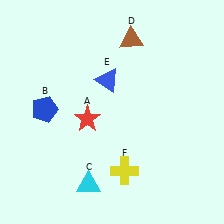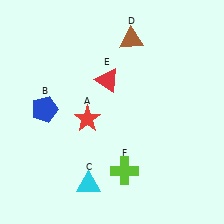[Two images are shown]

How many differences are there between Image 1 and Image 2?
There are 2 differences between the two images.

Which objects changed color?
E changed from blue to red. F changed from yellow to lime.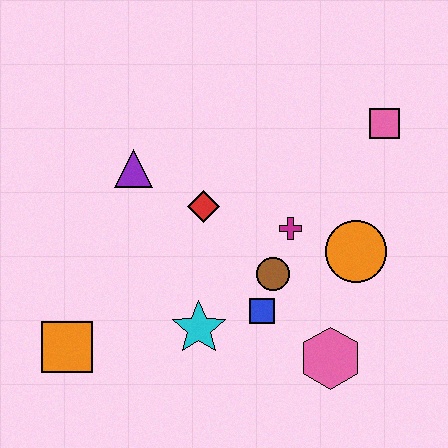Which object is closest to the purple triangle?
The red diamond is closest to the purple triangle.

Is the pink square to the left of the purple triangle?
No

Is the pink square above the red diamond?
Yes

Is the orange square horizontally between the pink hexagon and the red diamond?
No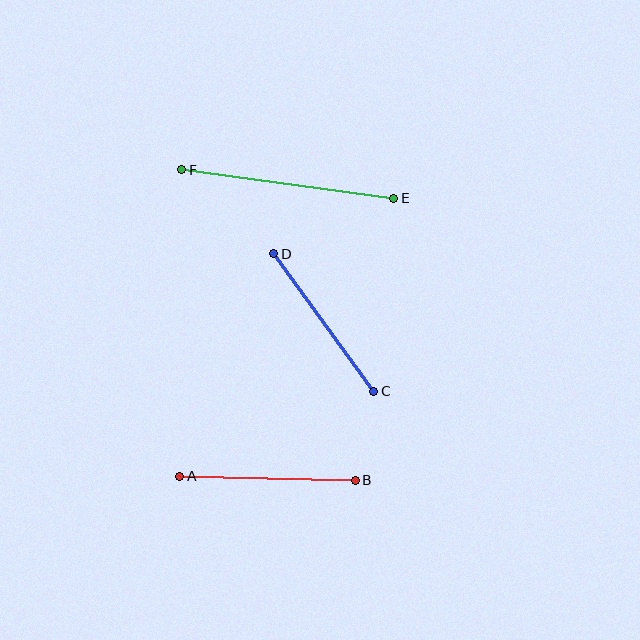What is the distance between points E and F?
The distance is approximately 214 pixels.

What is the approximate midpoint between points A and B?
The midpoint is at approximately (267, 478) pixels.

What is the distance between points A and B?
The distance is approximately 175 pixels.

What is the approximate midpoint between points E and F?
The midpoint is at approximately (288, 184) pixels.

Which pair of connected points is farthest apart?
Points E and F are farthest apart.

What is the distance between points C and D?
The distance is approximately 170 pixels.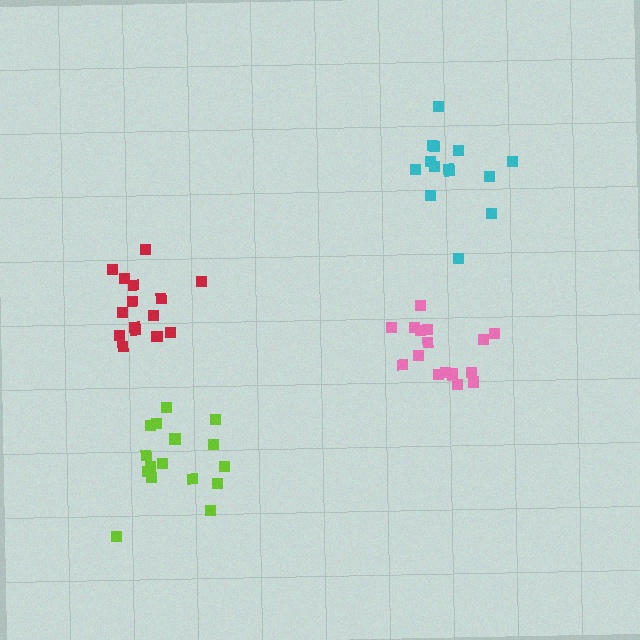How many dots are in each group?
Group 1: 14 dots, Group 2: 16 dots, Group 3: 15 dots, Group 4: 17 dots (62 total).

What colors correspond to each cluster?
The clusters are colored: cyan, lime, red, pink.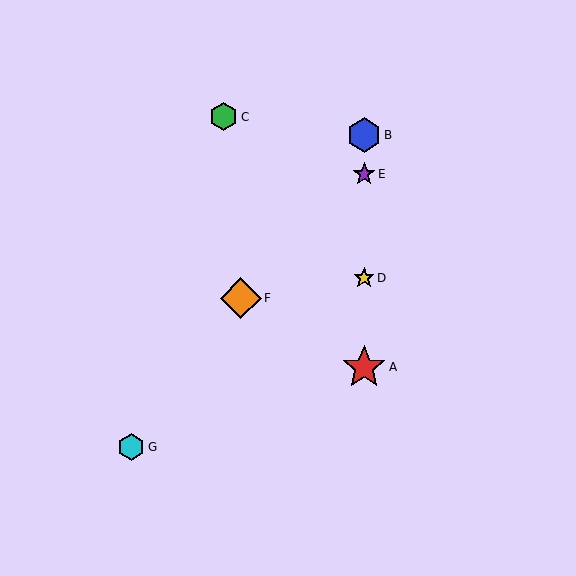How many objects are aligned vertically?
4 objects (A, B, D, E) are aligned vertically.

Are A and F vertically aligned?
No, A is at x≈364 and F is at x≈241.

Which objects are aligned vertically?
Objects A, B, D, E are aligned vertically.